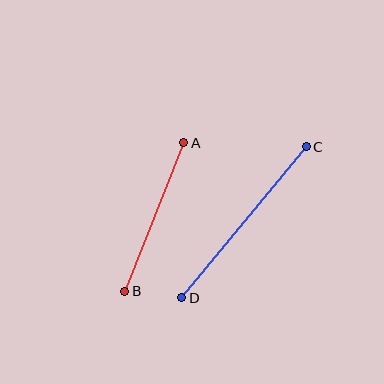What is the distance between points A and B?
The distance is approximately 160 pixels.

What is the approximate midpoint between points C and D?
The midpoint is at approximately (244, 222) pixels.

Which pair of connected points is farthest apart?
Points C and D are farthest apart.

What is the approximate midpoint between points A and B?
The midpoint is at approximately (154, 217) pixels.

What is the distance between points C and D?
The distance is approximately 196 pixels.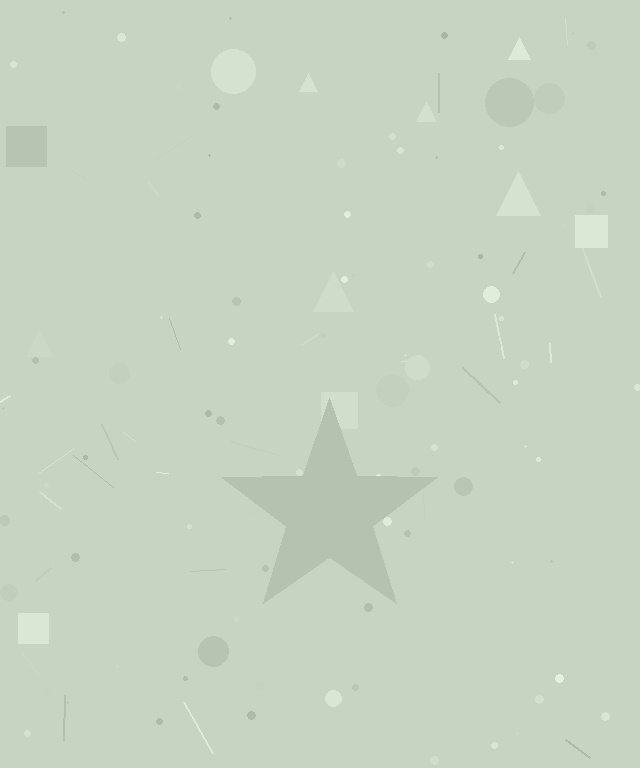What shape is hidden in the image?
A star is hidden in the image.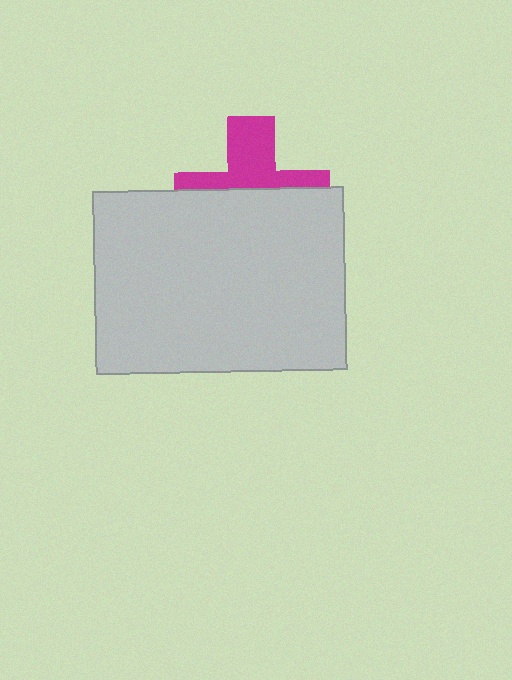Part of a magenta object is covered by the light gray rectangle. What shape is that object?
It is a cross.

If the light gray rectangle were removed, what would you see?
You would see the complete magenta cross.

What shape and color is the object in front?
The object in front is a light gray rectangle.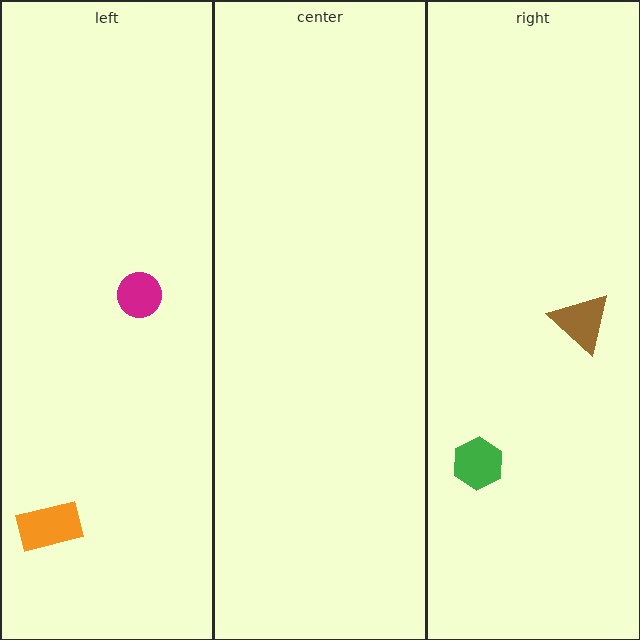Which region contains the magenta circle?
The left region.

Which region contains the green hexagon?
The right region.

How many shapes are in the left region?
2.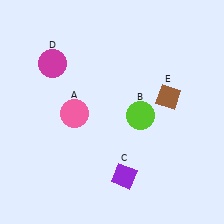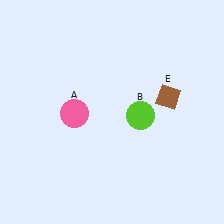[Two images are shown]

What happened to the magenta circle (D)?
The magenta circle (D) was removed in Image 2. It was in the top-left area of Image 1.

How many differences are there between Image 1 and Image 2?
There are 2 differences between the two images.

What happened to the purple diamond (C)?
The purple diamond (C) was removed in Image 2. It was in the bottom-right area of Image 1.